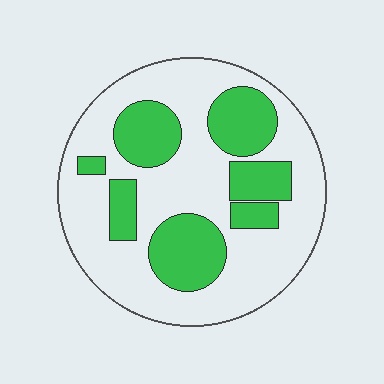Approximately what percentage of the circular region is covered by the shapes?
Approximately 35%.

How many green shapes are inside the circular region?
7.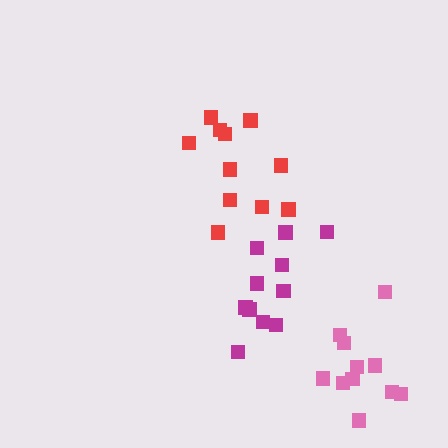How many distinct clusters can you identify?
There are 3 distinct clusters.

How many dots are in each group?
Group 1: 11 dots, Group 2: 11 dots, Group 3: 11 dots (33 total).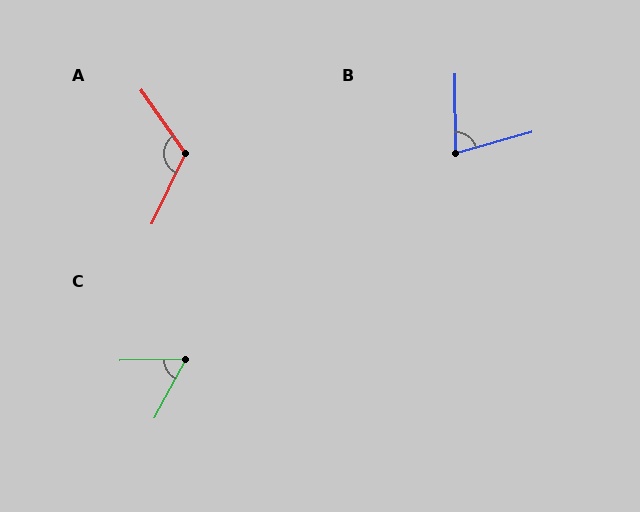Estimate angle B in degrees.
Approximately 75 degrees.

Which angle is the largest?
A, at approximately 120 degrees.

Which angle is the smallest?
C, at approximately 61 degrees.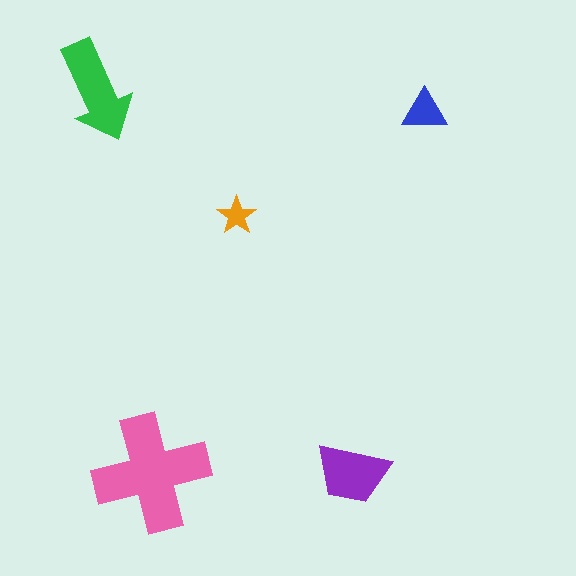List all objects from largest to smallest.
The pink cross, the green arrow, the purple trapezoid, the blue triangle, the orange star.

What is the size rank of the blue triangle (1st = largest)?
4th.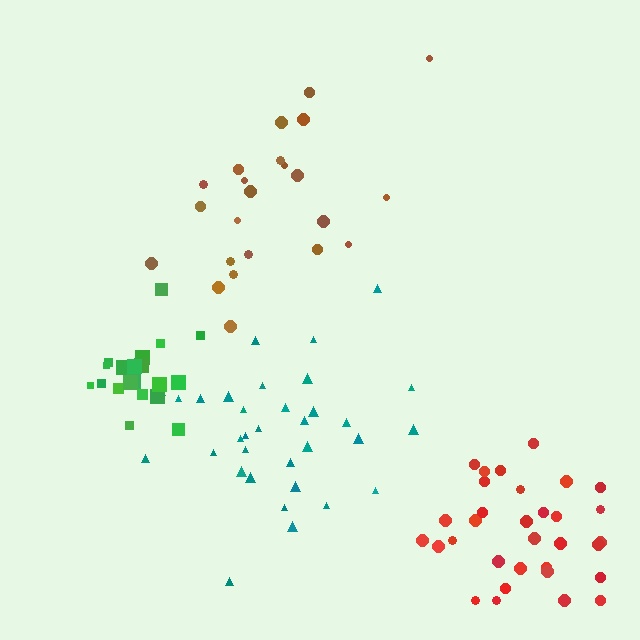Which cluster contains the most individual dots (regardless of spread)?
Teal (33).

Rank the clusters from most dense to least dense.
green, red, teal, brown.